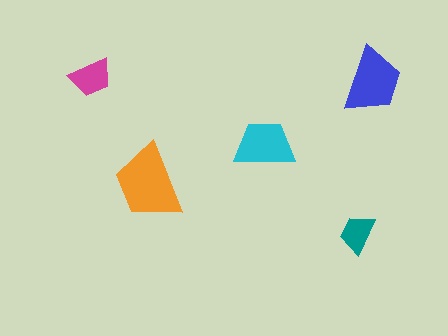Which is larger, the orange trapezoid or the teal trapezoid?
The orange one.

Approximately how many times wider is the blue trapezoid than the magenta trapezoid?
About 1.5 times wider.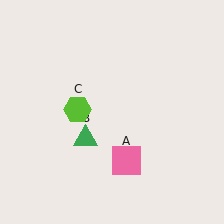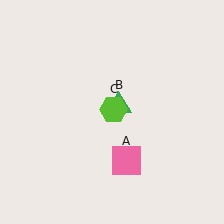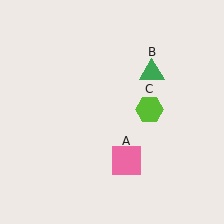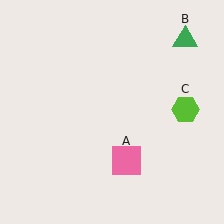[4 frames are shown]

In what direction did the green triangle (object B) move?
The green triangle (object B) moved up and to the right.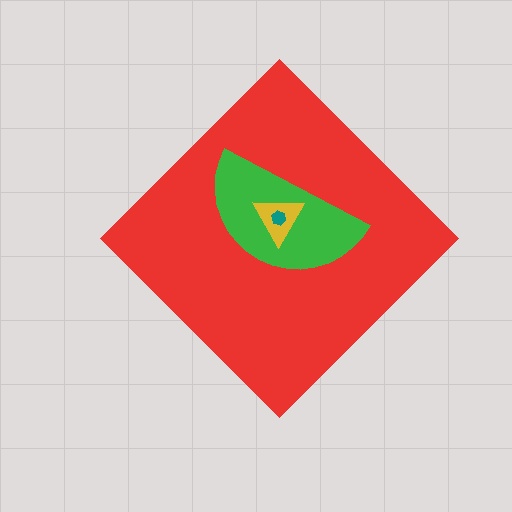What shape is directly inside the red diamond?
The green semicircle.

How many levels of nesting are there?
4.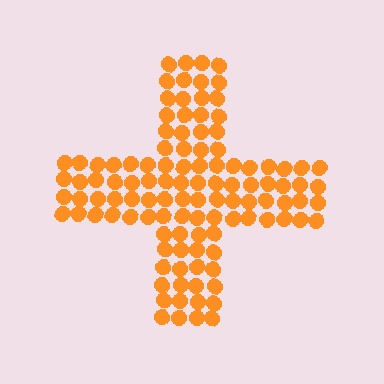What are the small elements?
The small elements are circles.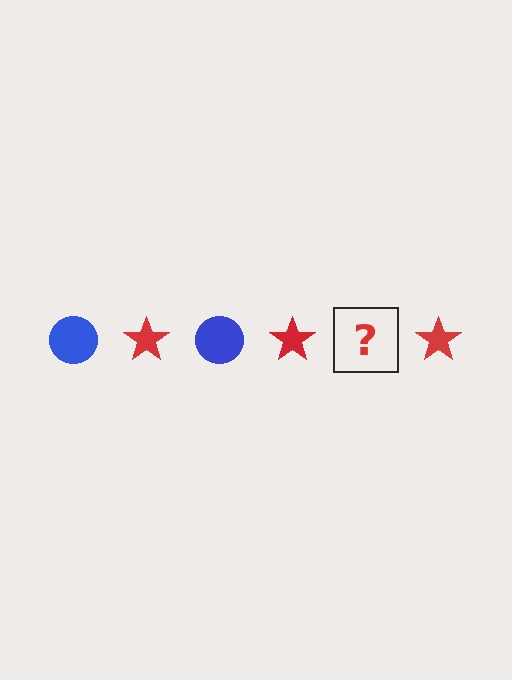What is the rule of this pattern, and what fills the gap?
The rule is that the pattern alternates between blue circle and red star. The gap should be filled with a blue circle.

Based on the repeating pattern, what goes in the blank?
The blank should be a blue circle.